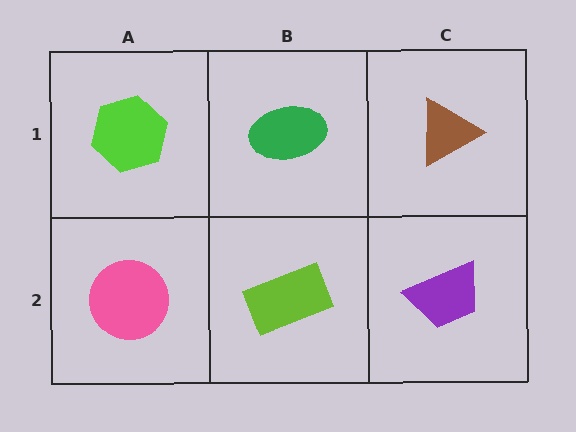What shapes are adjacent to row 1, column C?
A purple trapezoid (row 2, column C), a green ellipse (row 1, column B).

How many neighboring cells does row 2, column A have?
2.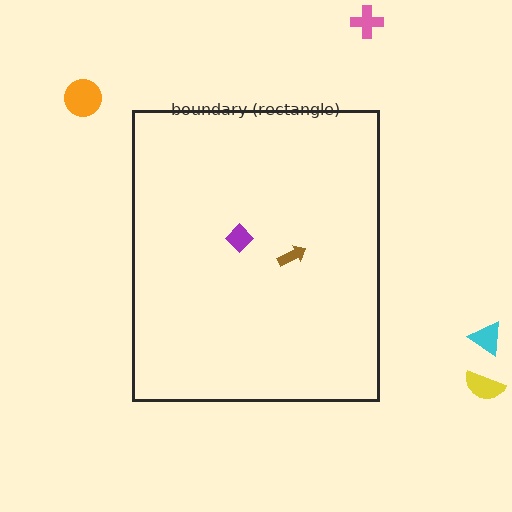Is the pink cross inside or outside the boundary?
Outside.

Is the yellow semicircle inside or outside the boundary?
Outside.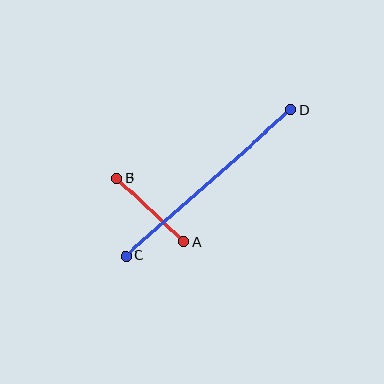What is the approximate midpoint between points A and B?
The midpoint is at approximately (150, 210) pixels.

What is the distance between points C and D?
The distance is approximately 221 pixels.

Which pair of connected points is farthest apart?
Points C and D are farthest apart.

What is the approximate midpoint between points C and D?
The midpoint is at approximately (208, 183) pixels.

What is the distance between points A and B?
The distance is approximately 93 pixels.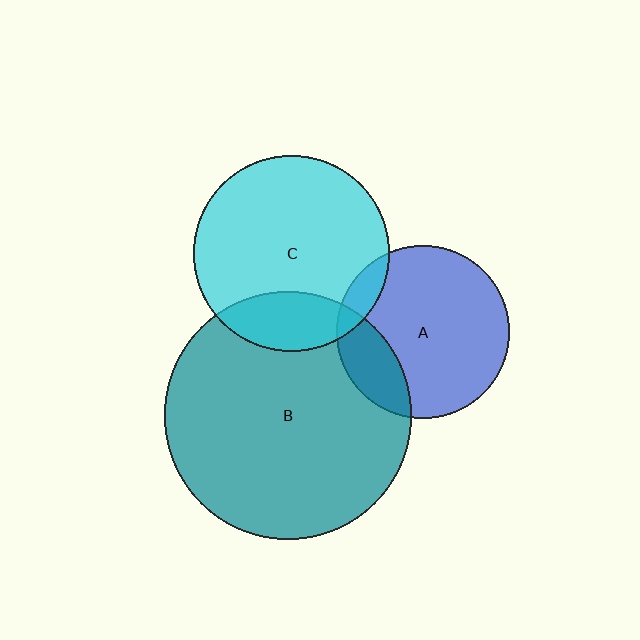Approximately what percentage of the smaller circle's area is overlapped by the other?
Approximately 20%.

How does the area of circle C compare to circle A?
Approximately 1.3 times.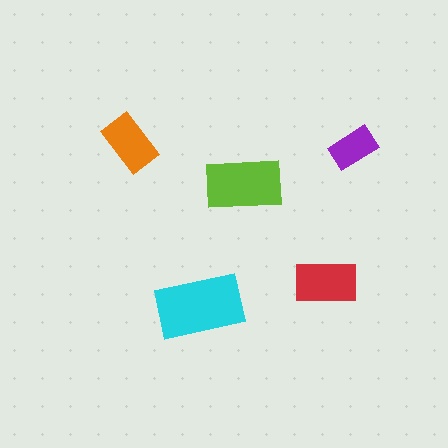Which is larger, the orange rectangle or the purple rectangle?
The orange one.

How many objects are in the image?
There are 5 objects in the image.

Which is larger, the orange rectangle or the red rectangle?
The red one.